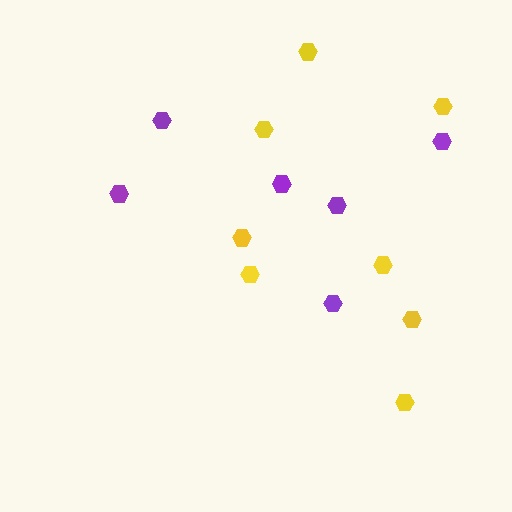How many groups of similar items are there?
There are 2 groups: one group of yellow hexagons (8) and one group of purple hexagons (6).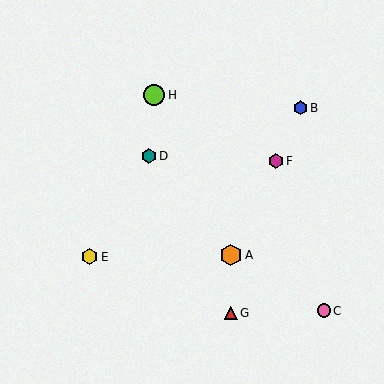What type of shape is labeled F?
Shape F is a magenta hexagon.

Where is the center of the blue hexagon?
The center of the blue hexagon is at (301, 108).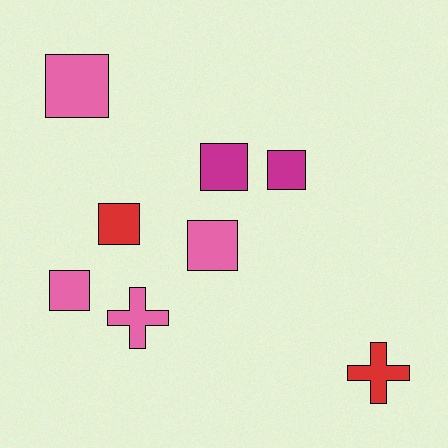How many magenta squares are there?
There are 2 magenta squares.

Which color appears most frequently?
Pink, with 4 objects.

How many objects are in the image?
There are 8 objects.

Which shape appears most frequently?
Square, with 6 objects.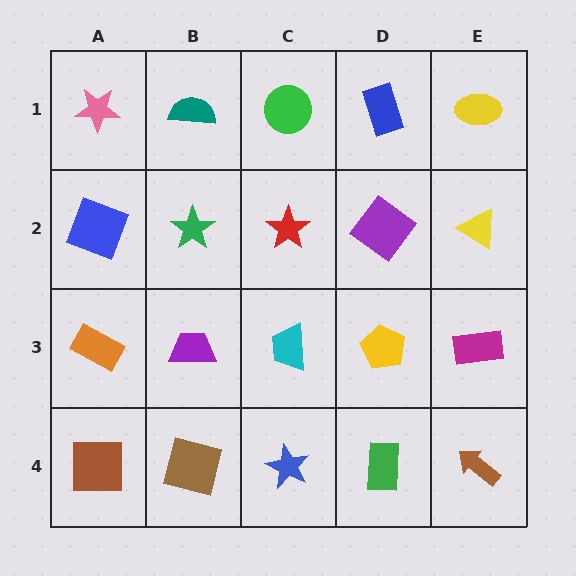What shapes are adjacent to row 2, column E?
A yellow ellipse (row 1, column E), a magenta rectangle (row 3, column E), a purple diamond (row 2, column D).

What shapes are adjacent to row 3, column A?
A blue square (row 2, column A), a brown square (row 4, column A), a purple trapezoid (row 3, column B).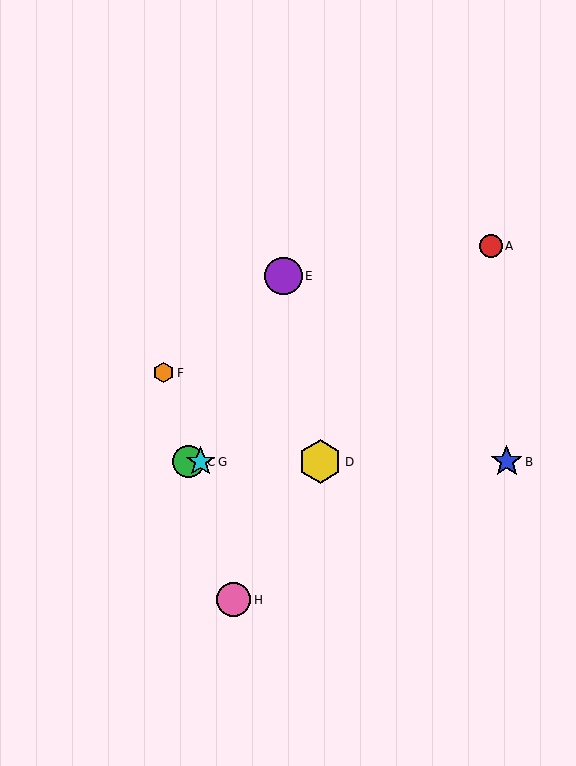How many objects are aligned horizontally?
4 objects (B, C, D, G) are aligned horizontally.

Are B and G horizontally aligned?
Yes, both are at y≈462.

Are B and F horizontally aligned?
No, B is at y≈462 and F is at y≈373.